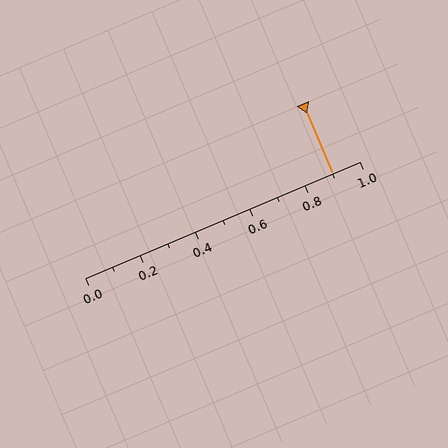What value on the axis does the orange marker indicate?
The marker indicates approximately 0.9.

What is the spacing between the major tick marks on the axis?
The major ticks are spaced 0.2 apart.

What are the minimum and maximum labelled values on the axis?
The axis runs from 0.0 to 1.0.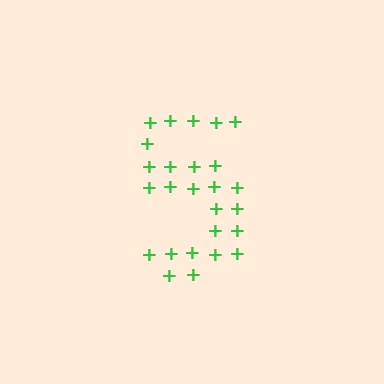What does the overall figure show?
The overall figure shows the digit 5.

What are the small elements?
The small elements are plus signs.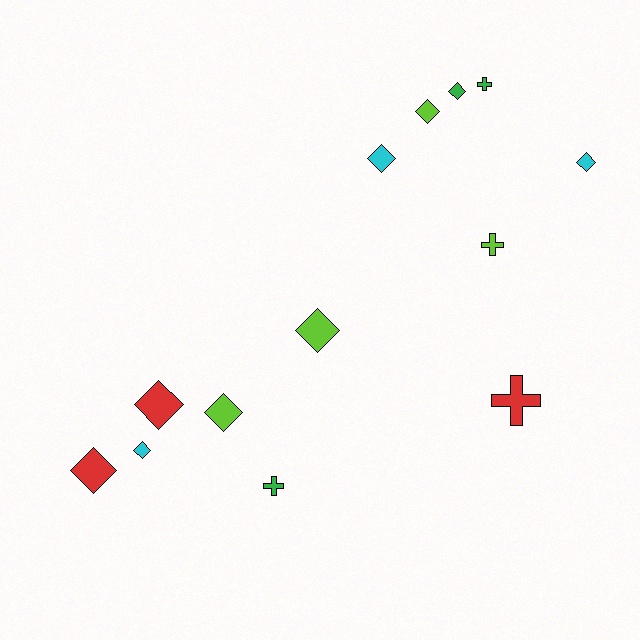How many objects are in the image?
There are 13 objects.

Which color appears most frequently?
Lime, with 4 objects.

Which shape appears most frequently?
Diamond, with 9 objects.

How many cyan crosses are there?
There are no cyan crosses.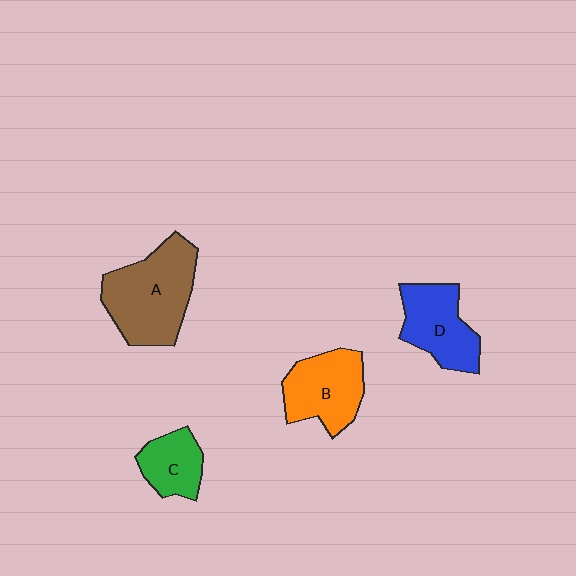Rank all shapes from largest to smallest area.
From largest to smallest: A (brown), B (orange), D (blue), C (green).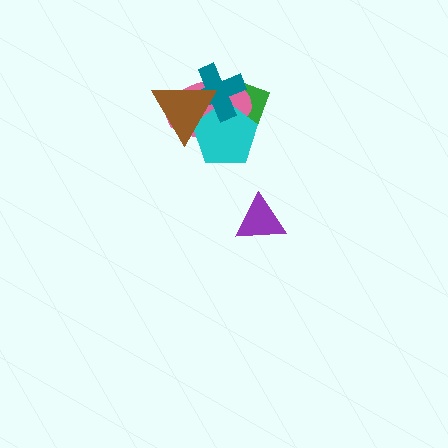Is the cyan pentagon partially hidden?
Yes, it is partially covered by another shape.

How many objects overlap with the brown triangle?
3 objects overlap with the brown triangle.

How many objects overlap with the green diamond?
3 objects overlap with the green diamond.